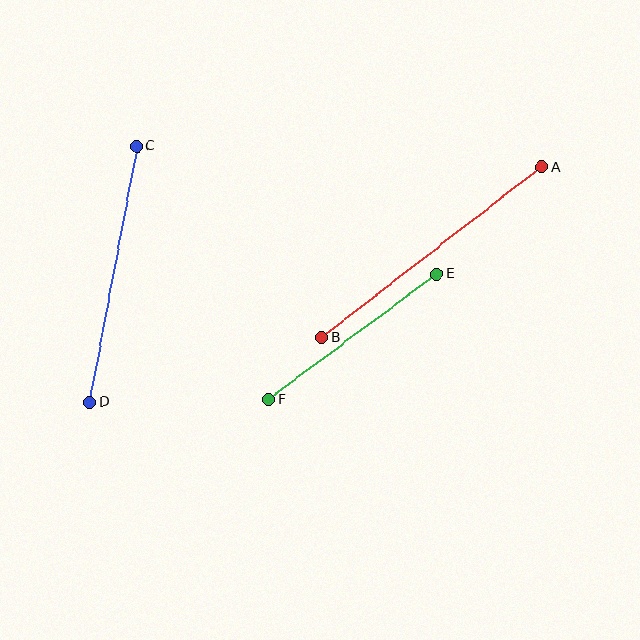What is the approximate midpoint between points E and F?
The midpoint is at approximately (353, 337) pixels.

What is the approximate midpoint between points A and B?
The midpoint is at approximately (432, 252) pixels.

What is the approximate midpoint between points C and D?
The midpoint is at approximately (113, 274) pixels.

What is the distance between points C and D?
The distance is approximately 260 pixels.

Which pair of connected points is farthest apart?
Points A and B are farthest apart.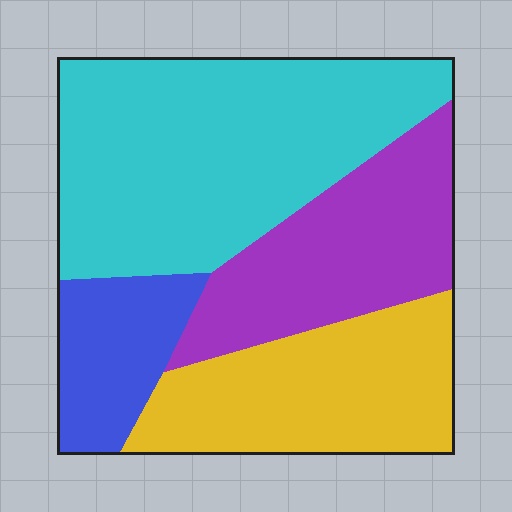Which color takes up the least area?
Blue, at roughly 10%.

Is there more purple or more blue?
Purple.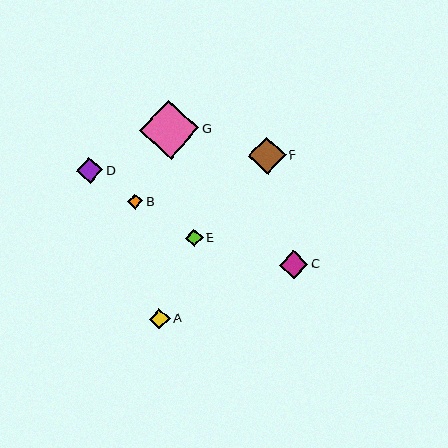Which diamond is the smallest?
Diamond B is the smallest with a size of approximately 15 pixels.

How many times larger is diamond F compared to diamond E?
Diamond F is approximately 2.2 times the size of diamond E.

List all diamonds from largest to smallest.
From largest to smallest: G, F, C, D, A, E, B.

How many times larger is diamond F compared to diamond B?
Diamond F is approximately 2.4 times the size of diamond B.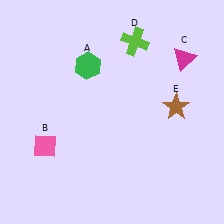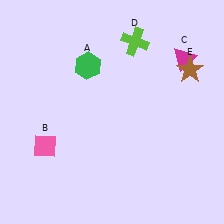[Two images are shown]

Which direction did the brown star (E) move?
The brown star (E) moved up.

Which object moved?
The brown star (E) moved up.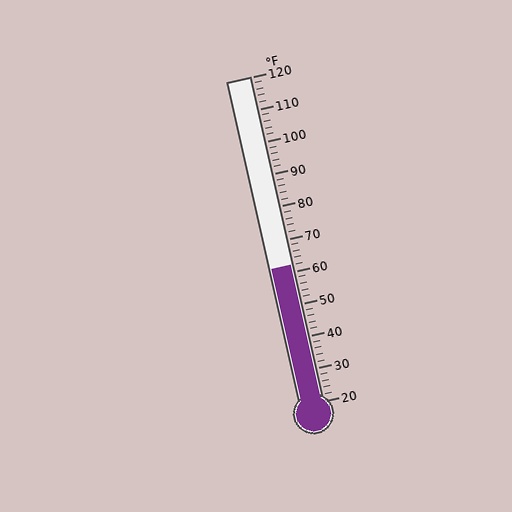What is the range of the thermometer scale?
The thermometer scale ranges from 20°F to 120°F.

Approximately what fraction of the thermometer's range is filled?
The thermometer is filled to approximately 40% of its range.